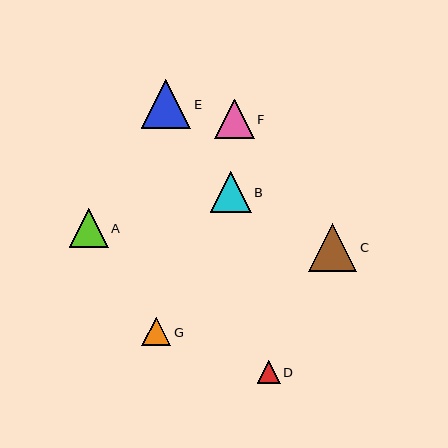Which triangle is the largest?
Triangle E is the largest with a size of approximately 49 pixels.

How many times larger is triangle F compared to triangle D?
Triangle F is approximately 1.7 times the size of triangle D.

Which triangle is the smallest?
Triangle D is the smallest with a size of approximately 23 pixels.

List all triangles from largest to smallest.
From largest to smallest: E, C, B, F, A, G, D.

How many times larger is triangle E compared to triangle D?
Triangle E is approximately 2.2 times the size of triangle D.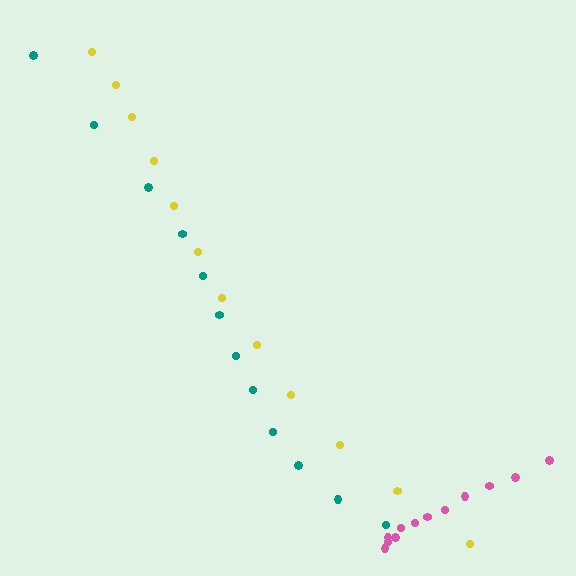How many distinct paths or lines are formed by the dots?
There are 3 distinct paths.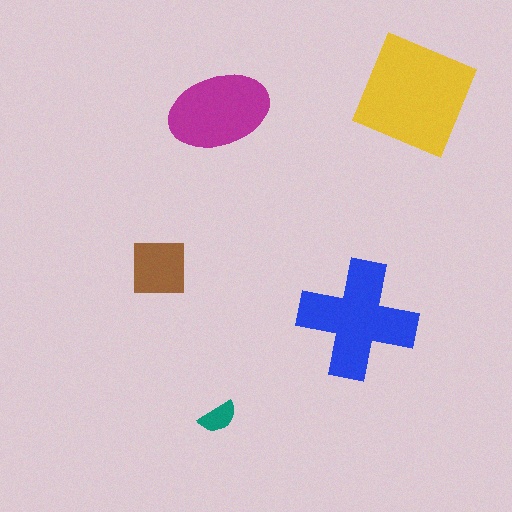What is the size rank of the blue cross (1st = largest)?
2nd.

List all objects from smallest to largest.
The teal semicircle, the brown square, the magenta ellipse, the blue cross, the yellow square.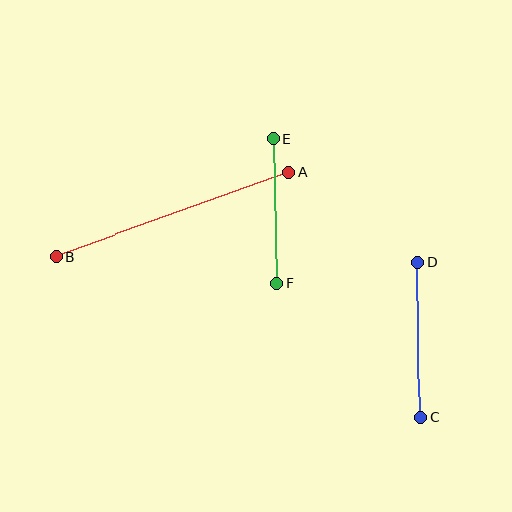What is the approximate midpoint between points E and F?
The midpoint is at approximately (275, 211) pixels.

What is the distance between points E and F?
The distance is approximately 145 pixels.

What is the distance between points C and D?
The distance is approximately 155 pixels.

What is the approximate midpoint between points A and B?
The midpoint is at approximately (172, 214) pixels.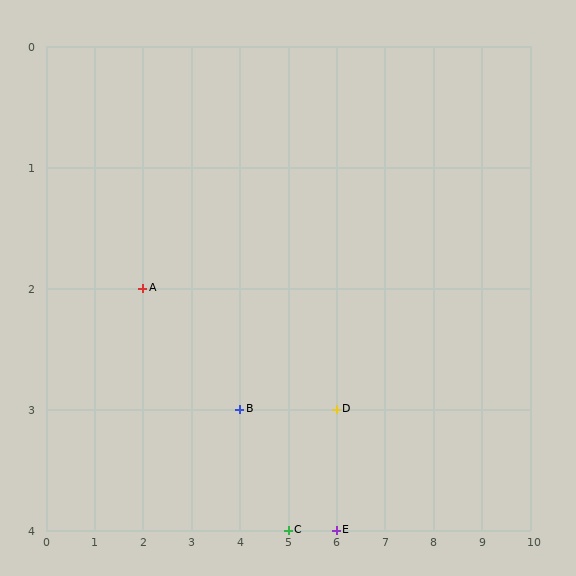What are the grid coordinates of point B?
Point B is at grid coordinates (4, 3).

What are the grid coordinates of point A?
Point A is at grid coordinates (2, 2).